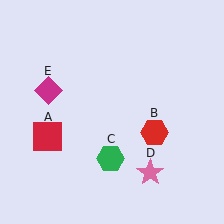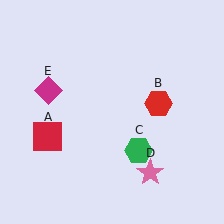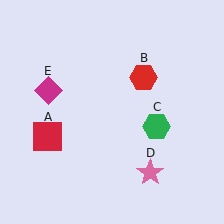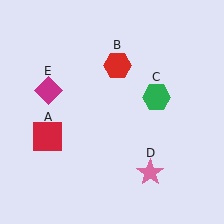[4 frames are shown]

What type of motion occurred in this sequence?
The red hexagon (object B), green hexagon (object C) rotated counterclockwise around the center of the scene.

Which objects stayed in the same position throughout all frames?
Red square (object A) and pink star (object D) and magenta diamond (object E) remained stationary.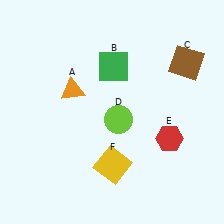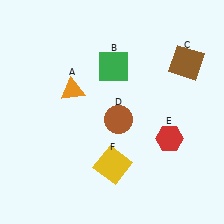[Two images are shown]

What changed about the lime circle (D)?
In Image 1, D is lime. In Image 2, it changed to brown.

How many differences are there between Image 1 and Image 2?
There is 1 difference between the two images.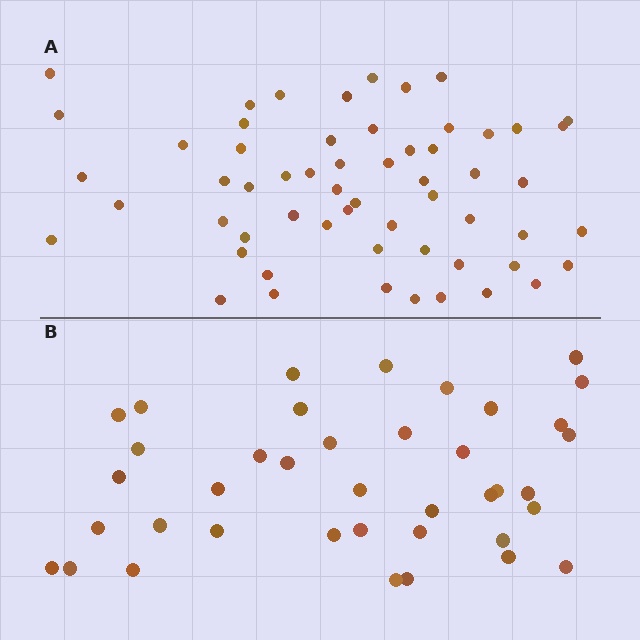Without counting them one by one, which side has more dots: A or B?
Region A (the top region) has more dots.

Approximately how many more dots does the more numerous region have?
Region A has approximately 20 more dots than region B.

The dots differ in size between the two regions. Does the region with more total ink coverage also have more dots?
No. Region B has more total ink coverage because its dots are larger, but region A actually contains more individual dots. Total area can be misleading — the number of items is what matters here.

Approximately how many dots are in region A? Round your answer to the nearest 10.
About 60 dots. (The exact count is 58, which rounds to 60.)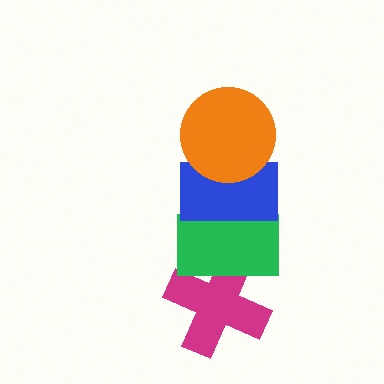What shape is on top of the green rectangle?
The blue rectangle is on top of the green rectangle.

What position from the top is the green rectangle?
The green rectangle is 3rd from the top.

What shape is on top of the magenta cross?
The green rectangle is on top of the magenta cross.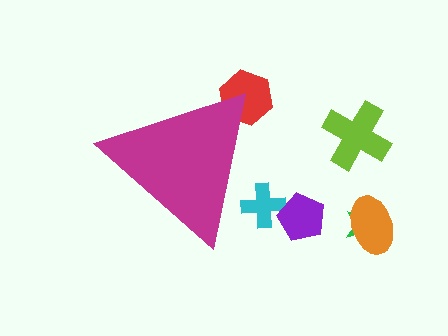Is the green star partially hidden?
No, the green star is fully visible.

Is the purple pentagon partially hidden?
No, the purple pentagon is fully visible.